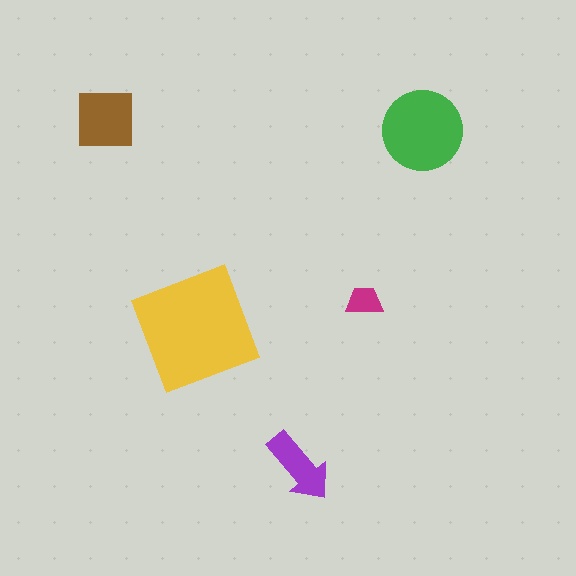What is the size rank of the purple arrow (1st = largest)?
4th.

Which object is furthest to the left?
The brown square is leftmost.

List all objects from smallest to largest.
The magenta trapezoid, the purple arrow, the brown square, the green circle, the yellow square.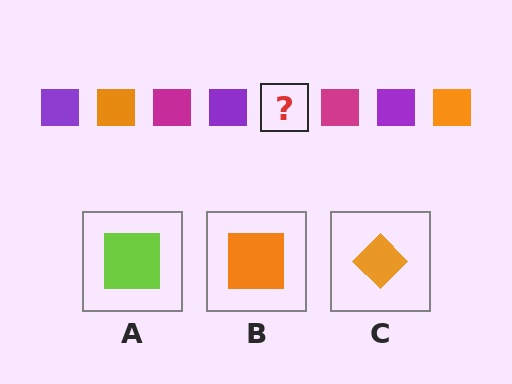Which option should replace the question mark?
Option B.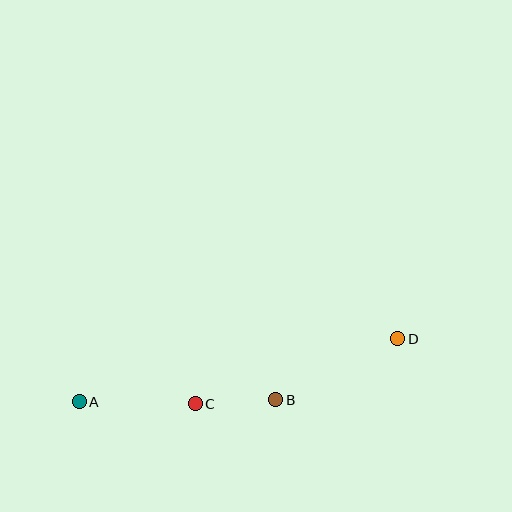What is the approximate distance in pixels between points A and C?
The distance between A and C is approximately 116 pixels.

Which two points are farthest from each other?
Points A and D are farthest from each other.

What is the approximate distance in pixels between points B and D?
The distance between B and D is approximately 137 pixels.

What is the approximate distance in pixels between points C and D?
The distance between C and D is approximately 213 pixels.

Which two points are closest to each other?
Points B and C are closest to each other.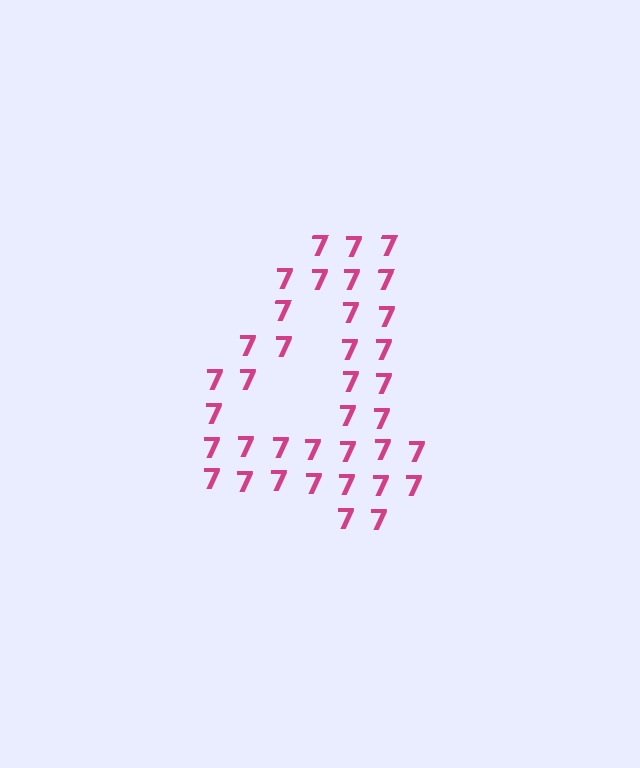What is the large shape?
The large shape is the digit 4.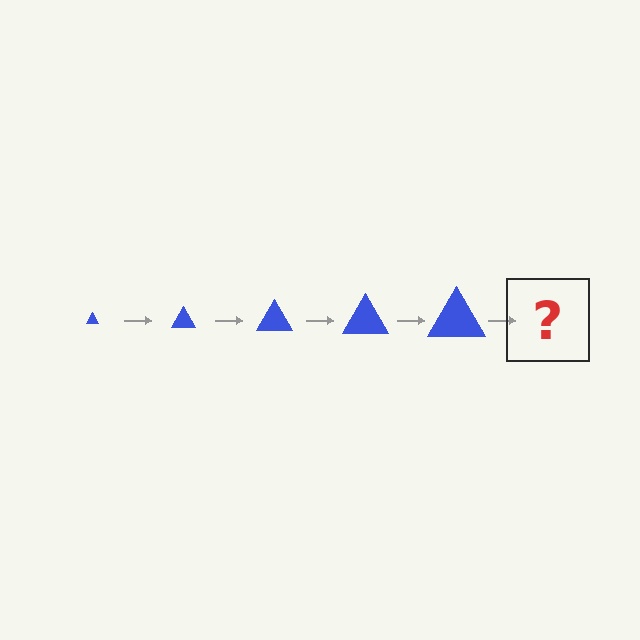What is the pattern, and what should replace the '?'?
The pattern is that the triangle gets progressively larger each step. The '?' should be a blue triangle, larger than the previous one.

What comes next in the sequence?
The next element should be a blue triangle, larger than the previous one.